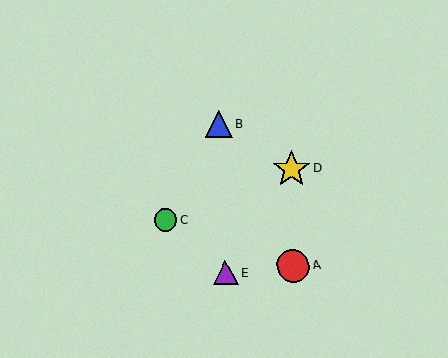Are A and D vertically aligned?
Yes, both are at x≈293.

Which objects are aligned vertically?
Objects A, D are aligned vertically.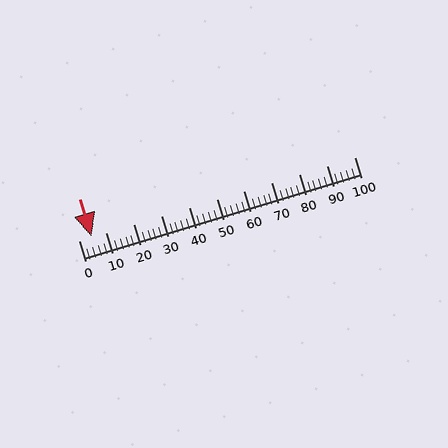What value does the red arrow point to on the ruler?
The red arrow points to approximately 5.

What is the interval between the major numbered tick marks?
The major tick marks are spaced 10 units apart.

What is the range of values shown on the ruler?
The ruler shows values from 0 to 100.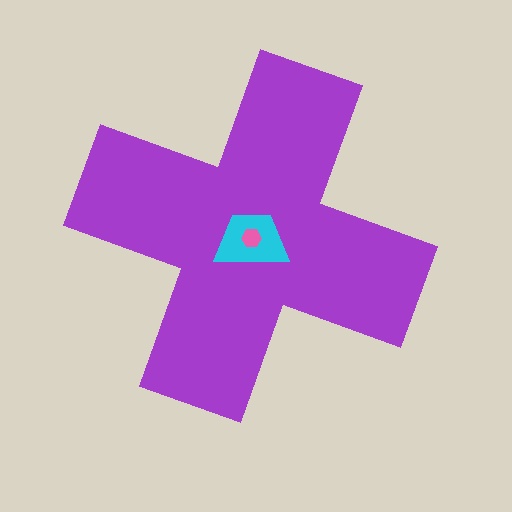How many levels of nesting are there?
3.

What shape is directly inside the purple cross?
The cyan trapezoid.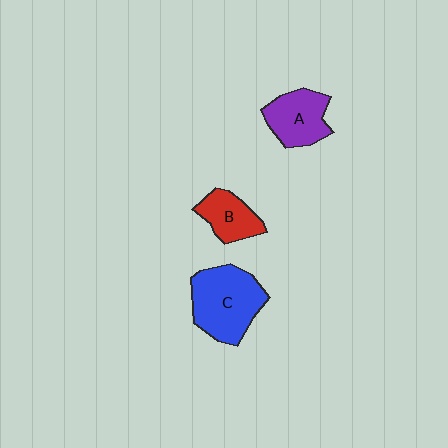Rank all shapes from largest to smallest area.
From largest to smallest: C (blue), A (purple), B (red).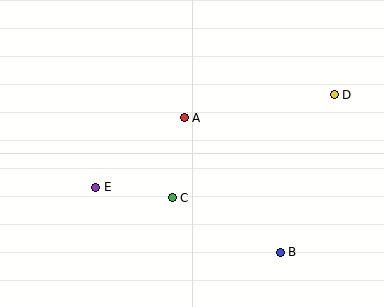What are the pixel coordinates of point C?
Point C is at (172, 198).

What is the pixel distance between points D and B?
The distance between D and B is 166 pixels.